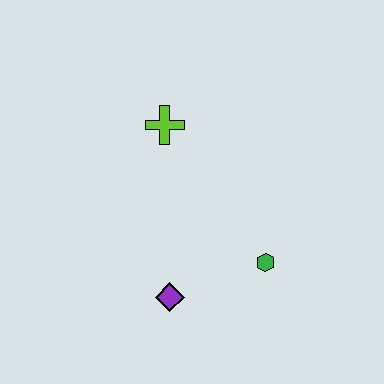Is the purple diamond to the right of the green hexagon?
No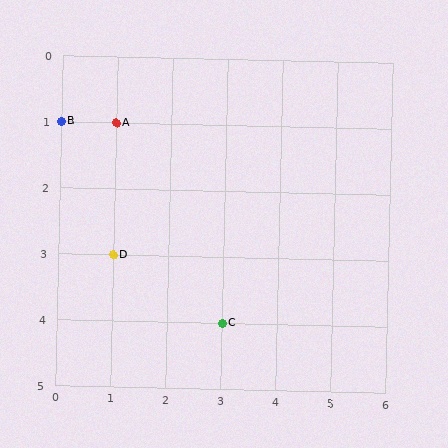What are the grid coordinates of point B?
Point B is at grid coordinates (0, 1).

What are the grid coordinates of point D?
Point D is at grid coordinates (1, 3).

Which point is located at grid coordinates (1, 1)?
Point A is at (1, 1).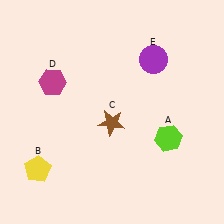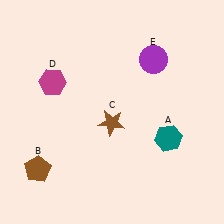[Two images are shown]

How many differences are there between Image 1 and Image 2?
There are 2 differences between the two images.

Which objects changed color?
A changed from lime to teal. B changed from yellow to brown.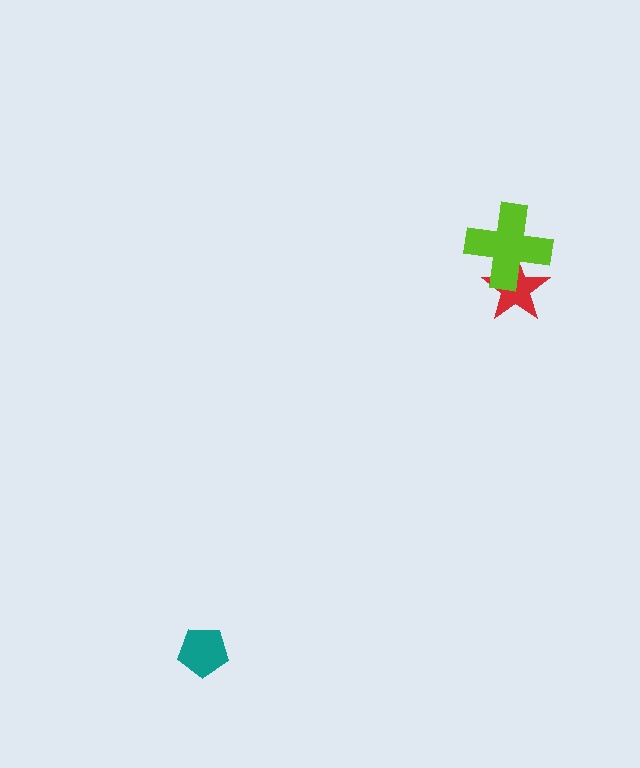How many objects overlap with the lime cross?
1 object overlaps with the lime cross.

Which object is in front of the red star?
The lime cross is in front of the red star.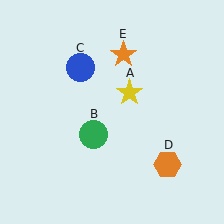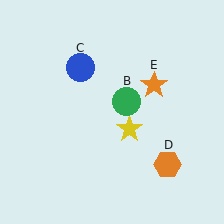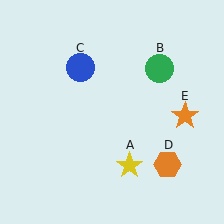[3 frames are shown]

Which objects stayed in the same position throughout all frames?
Blue circle (object C) and orange hexagon (object D) remained stationary.